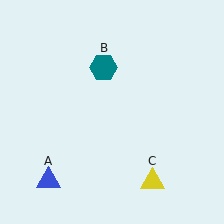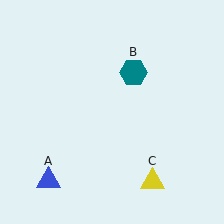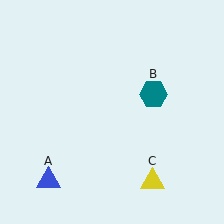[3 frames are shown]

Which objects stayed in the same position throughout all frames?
Blue triangle (object A) and yellow triangle (object C) remained stationary.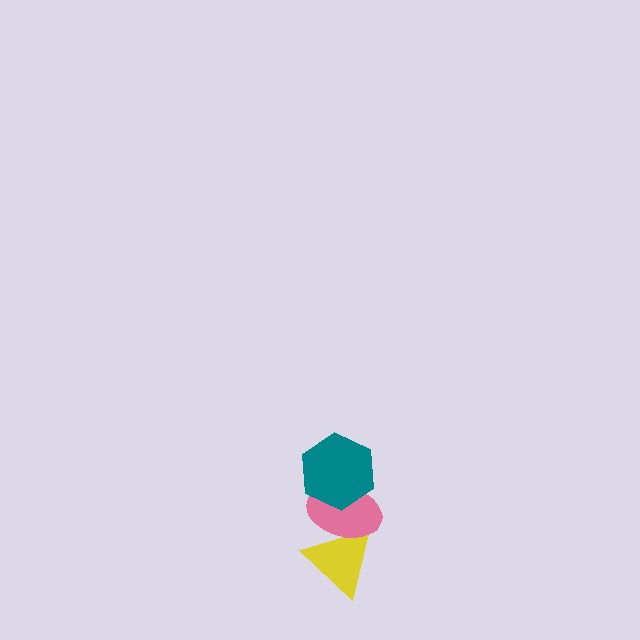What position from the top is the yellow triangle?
The yellow triangle is 3rd from the top.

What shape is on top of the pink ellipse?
The teal hexagon is on top of the pink ellipse.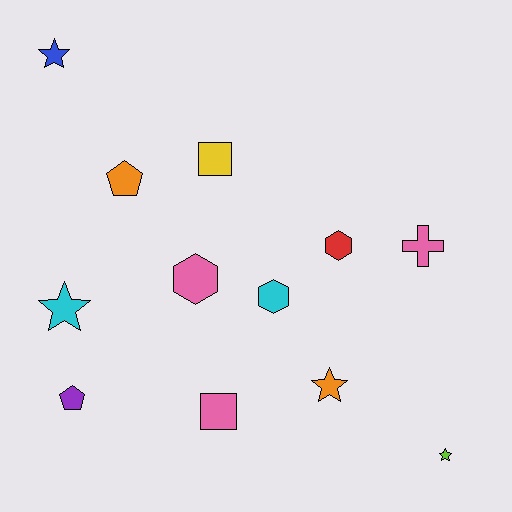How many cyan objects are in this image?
There are 2 cyan objects.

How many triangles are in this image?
There are no triangles.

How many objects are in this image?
There are 12 objects.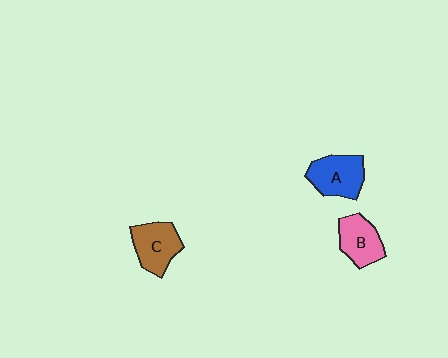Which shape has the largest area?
Shape A (blue).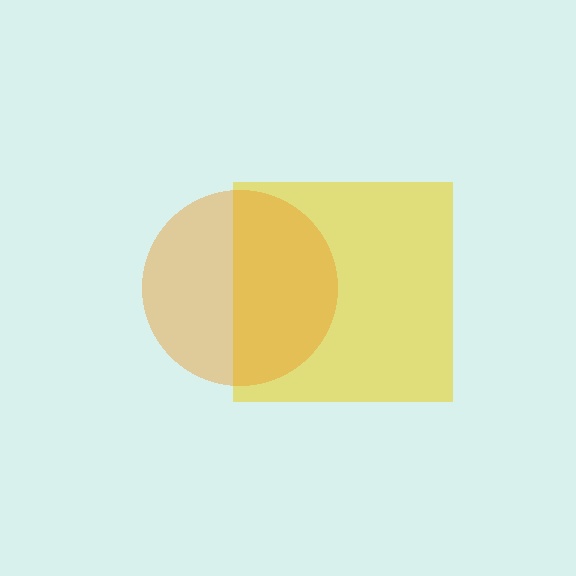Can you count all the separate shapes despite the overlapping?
Yes, there are 2 separate shapes.